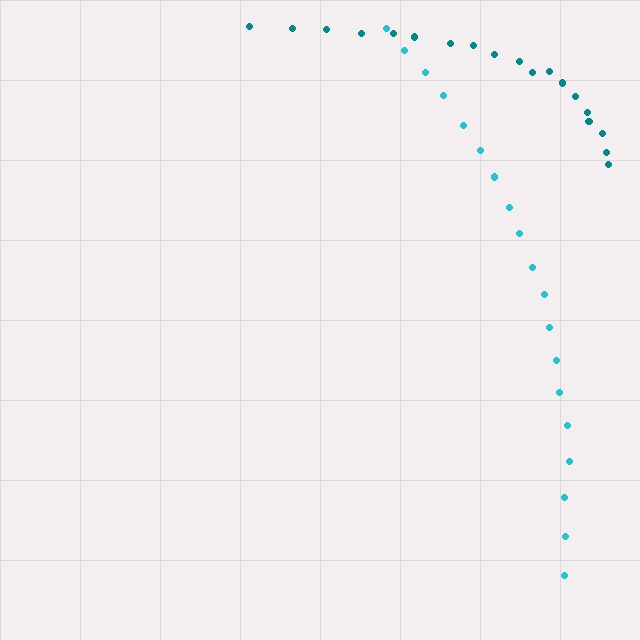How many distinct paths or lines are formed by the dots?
There are 2 distinct paths.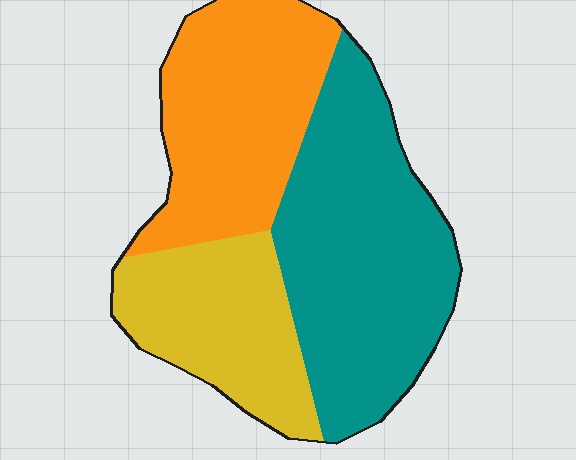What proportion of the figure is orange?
Orange covers around 30% of the figure.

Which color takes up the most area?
Teal, at roughly 45%.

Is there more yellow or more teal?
Teal.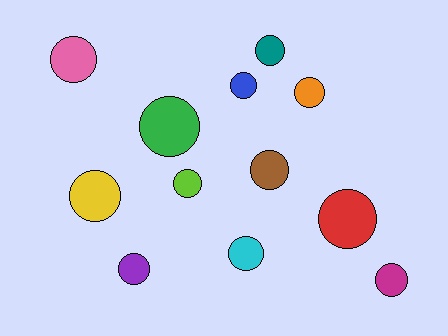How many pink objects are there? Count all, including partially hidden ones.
There is 1 pink object.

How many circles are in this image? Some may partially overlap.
There are 12 circles.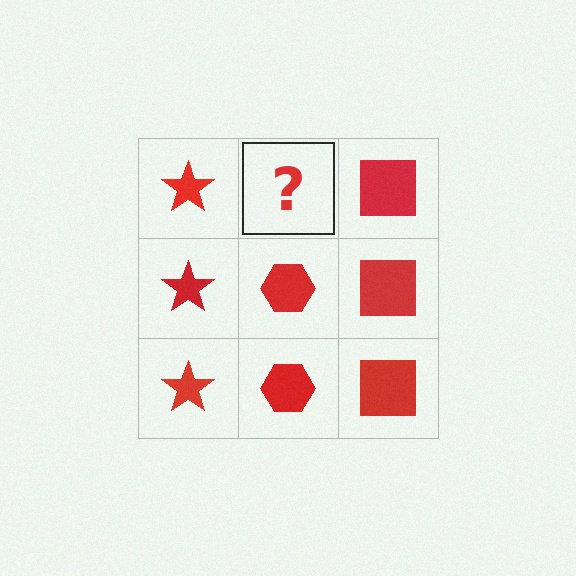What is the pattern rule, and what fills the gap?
The rule is that each column has a consistent shape. The gap should be filled with a red hexagon.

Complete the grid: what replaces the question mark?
The question mark should be replaced with a red hexagon.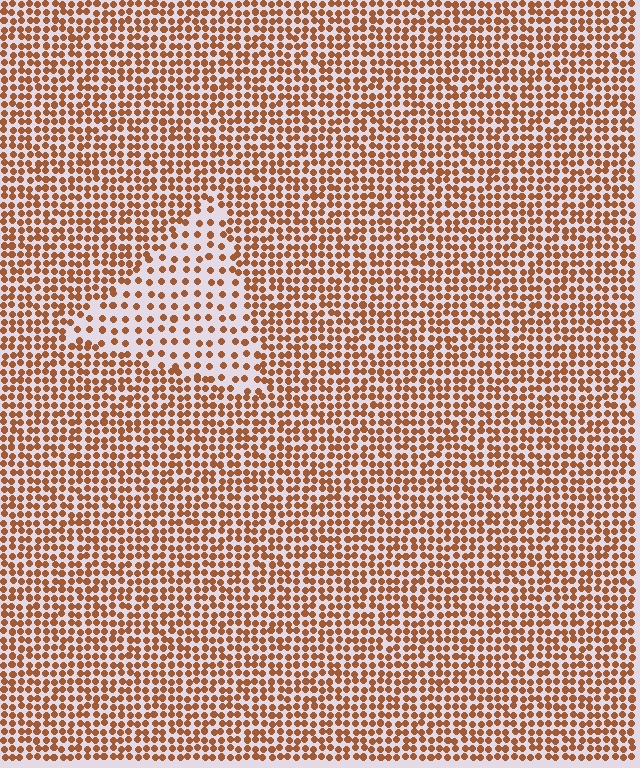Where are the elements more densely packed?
The elements are more densely packed outside the triangle boundary.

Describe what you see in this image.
The image contains small brown elements arranged at two different densities. A triangle-shaped region is visible where the elements are less densely packed than the surrounding area.